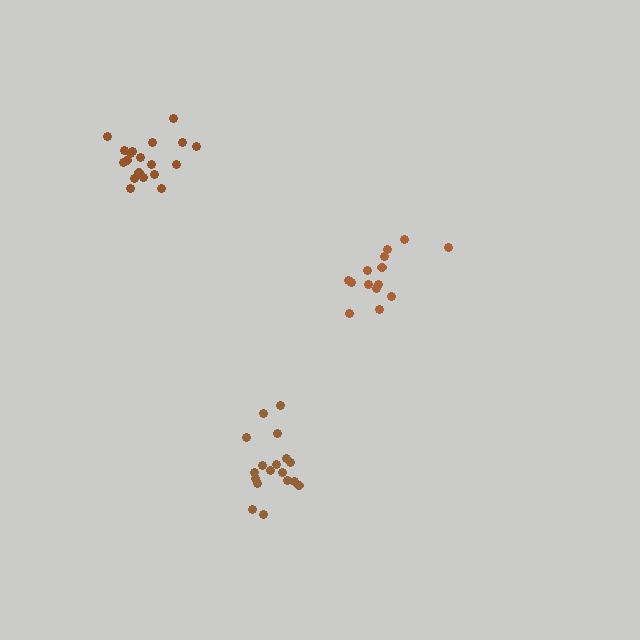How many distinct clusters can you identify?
There are 3 distinct clusters.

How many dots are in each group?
Group 1: 14 dots, Group 2: 18 dots, Group 3: 19 dots (51 total).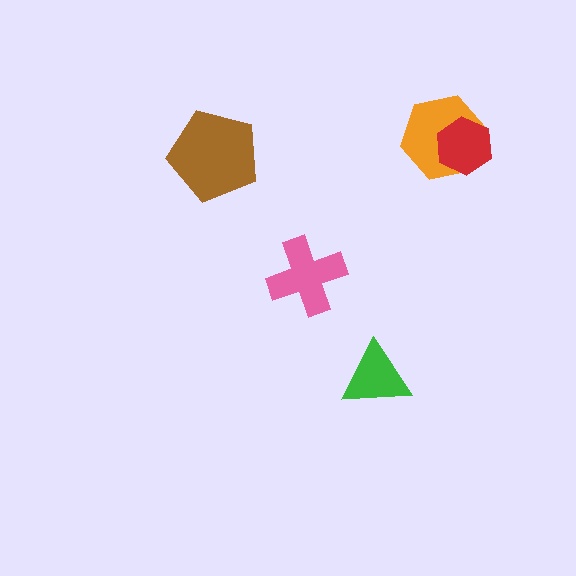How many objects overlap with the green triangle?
0 objects overlap with the green triangle.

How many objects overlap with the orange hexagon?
1 object overlaps with the orange hexagon.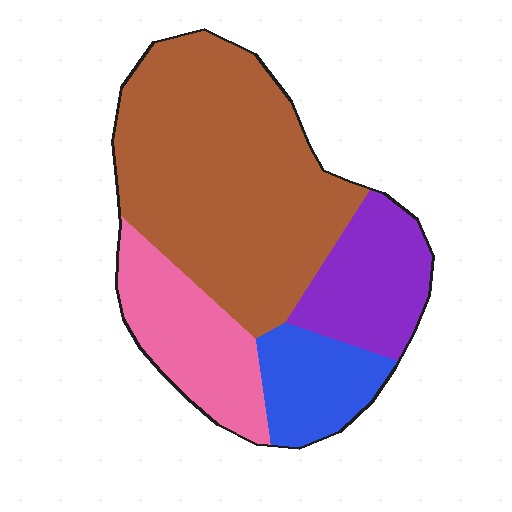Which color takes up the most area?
Brown, at roughly 50%.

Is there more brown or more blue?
Brown.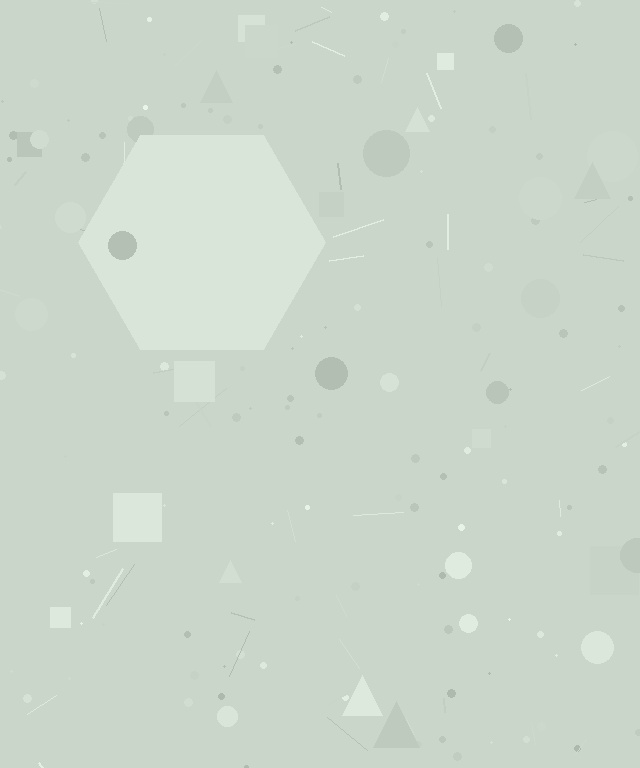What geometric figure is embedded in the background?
A hexagon is embedded in the background.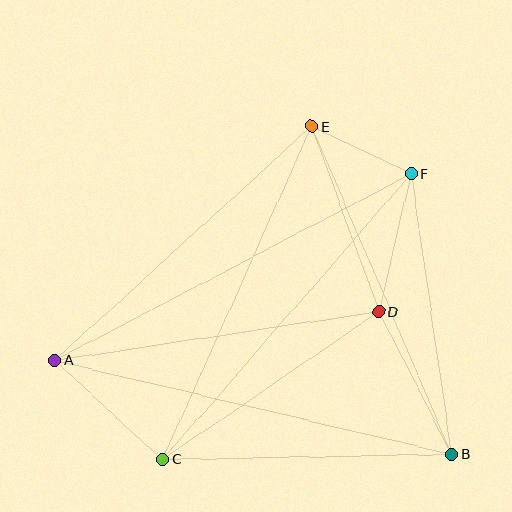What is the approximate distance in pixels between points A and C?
The distance between A and C is approximately 147 pixels.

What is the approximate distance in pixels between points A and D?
The distance between A and D is approximately 327 pixels.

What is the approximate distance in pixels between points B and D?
The distance between B and D is approximately 160 pixels.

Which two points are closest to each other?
Points E and F are closest to each other.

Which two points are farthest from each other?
Points A and B are farthest from each other.